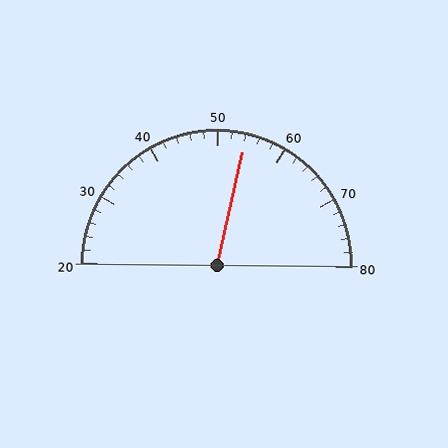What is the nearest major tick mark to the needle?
The nearest major tick mark is 50.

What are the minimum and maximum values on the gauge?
The gauge ranges from 20 to 80.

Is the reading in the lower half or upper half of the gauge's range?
The reading is in the upper half of the range (20 to 80).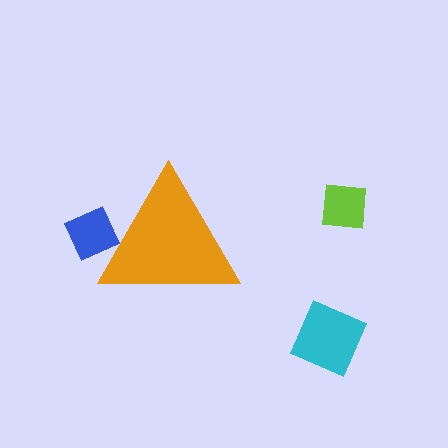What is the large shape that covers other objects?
An orange triangle.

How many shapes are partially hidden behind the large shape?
1 shape is partially hidden.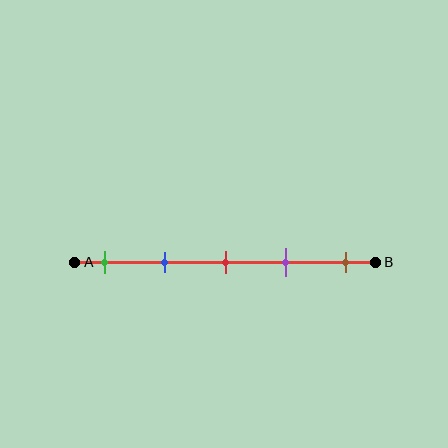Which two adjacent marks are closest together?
The red and purple marks are the closest adjacent pair.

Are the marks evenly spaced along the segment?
Yes, the marks are approximately evenly spaced.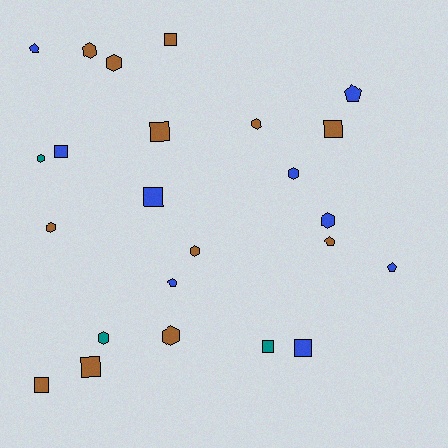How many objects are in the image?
There are 24 objects.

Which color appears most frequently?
Brown, with 12 objects.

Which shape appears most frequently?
Hexagon, with 10 objects.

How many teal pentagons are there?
There are no teal pentagons.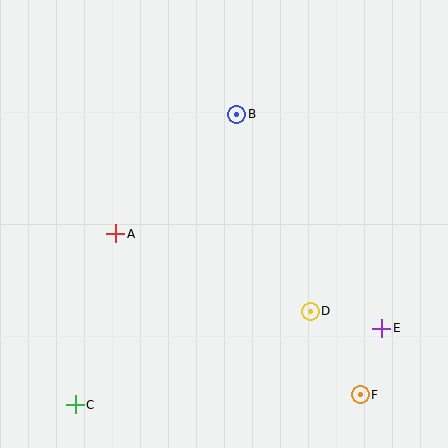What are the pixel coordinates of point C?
Point C is at (75, 405).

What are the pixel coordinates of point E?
Point E is at (382, 328).